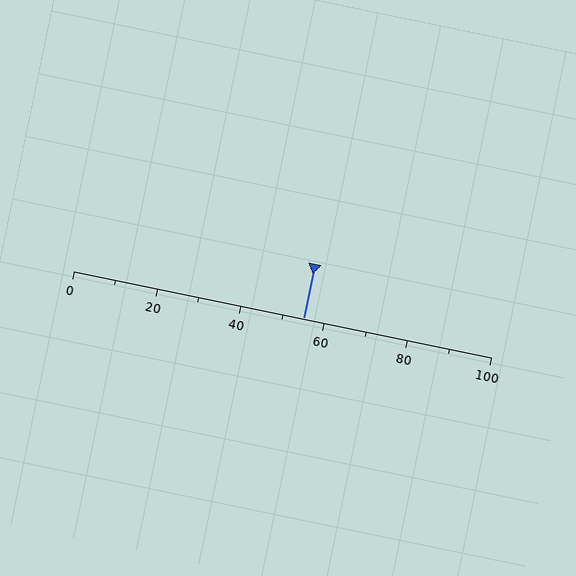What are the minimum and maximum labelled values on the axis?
The axis runs from 0 to 100.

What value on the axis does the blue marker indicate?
The marker indicates approximately 55.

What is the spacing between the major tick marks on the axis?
The major ticks are spaced 20 apart.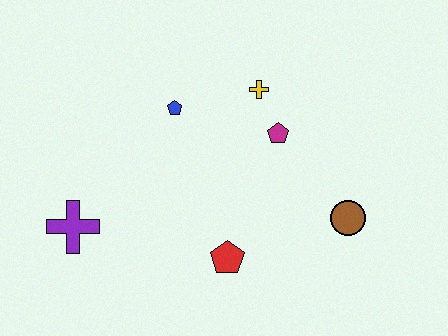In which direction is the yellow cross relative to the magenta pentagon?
The yellow cross is above the magenta pentagon.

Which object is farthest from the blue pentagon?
The brown circle is farthest from the blue pentagon.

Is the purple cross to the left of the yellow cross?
Yes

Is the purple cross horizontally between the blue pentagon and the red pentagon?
No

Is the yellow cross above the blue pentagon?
Yes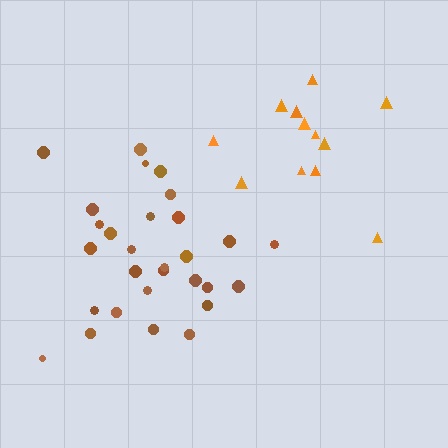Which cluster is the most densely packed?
Brown.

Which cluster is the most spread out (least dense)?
Orange.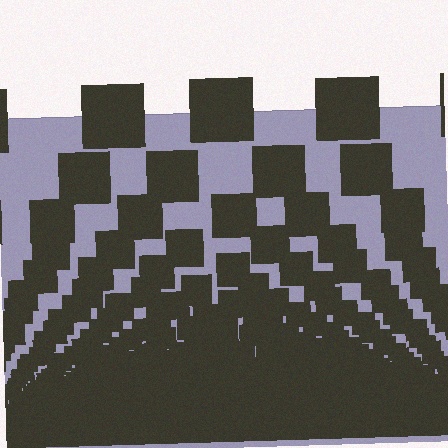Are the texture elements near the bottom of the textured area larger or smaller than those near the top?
Smaller. The gradient is inverted — elements near the bottom are smaller and denser.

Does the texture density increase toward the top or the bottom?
Density increases toward the bottom.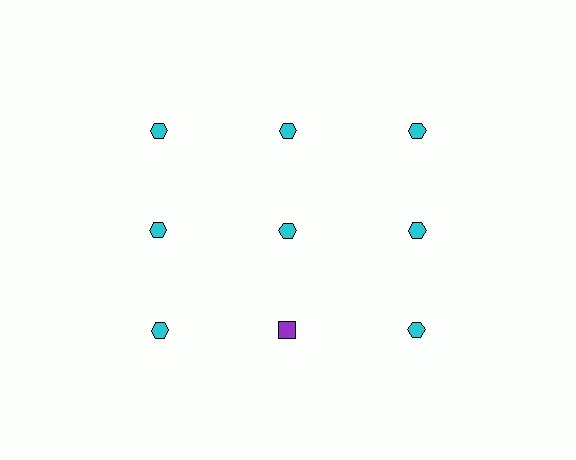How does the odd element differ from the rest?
It differs in both color (purple instead of cyan) and shape (square instead of hexagon).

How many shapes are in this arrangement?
There are 9 shapes arranged in a grid pattern.